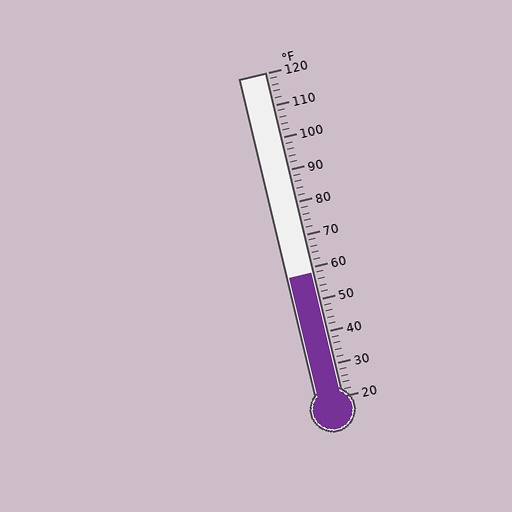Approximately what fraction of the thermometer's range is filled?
The thermometer is filled to approximately 40% of its range.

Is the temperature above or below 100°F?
The temperature is below 100°F.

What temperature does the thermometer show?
The thermometer shows approximately 58°F.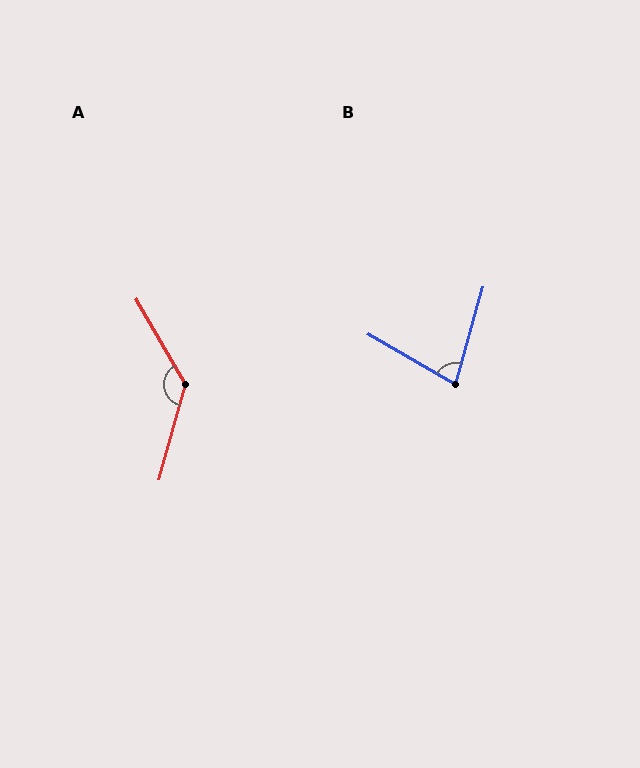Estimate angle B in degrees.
Approximately 76 degrees.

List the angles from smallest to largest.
B (76°), A (134°).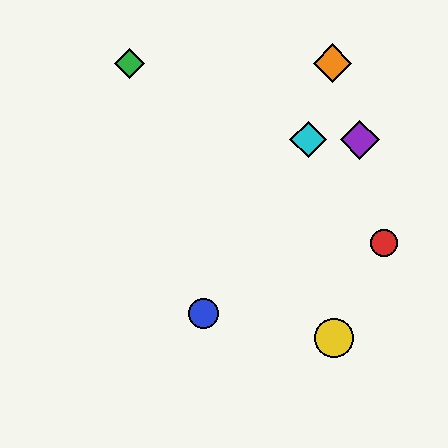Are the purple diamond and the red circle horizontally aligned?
No, the purple diamond is at y≈140 and the red circle is at y≈243.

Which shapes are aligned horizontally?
The purple diamond, the cyan diamond are aligned horizontally.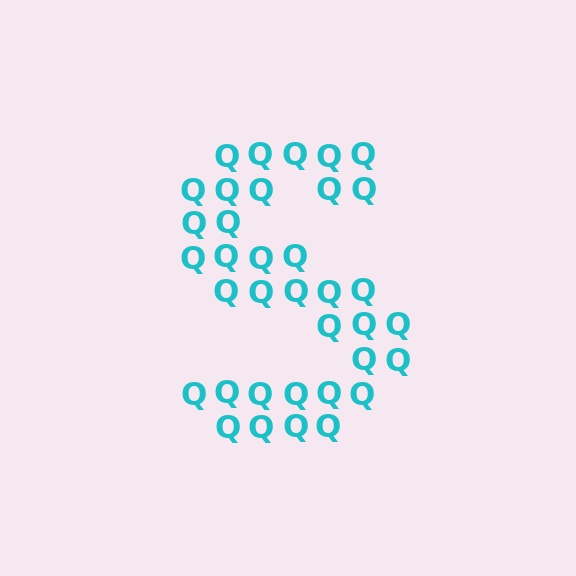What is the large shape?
The large shape is the letter S.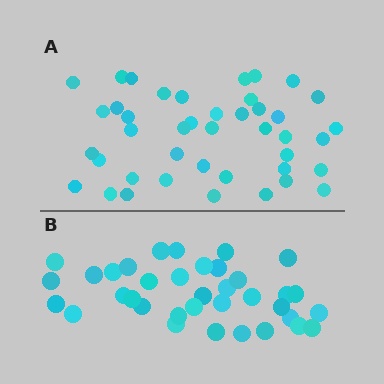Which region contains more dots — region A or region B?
Region A (the top region) has more dots.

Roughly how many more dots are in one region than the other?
Region A has about 6 more dots than region B.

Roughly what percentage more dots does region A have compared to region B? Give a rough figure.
About 15% more.